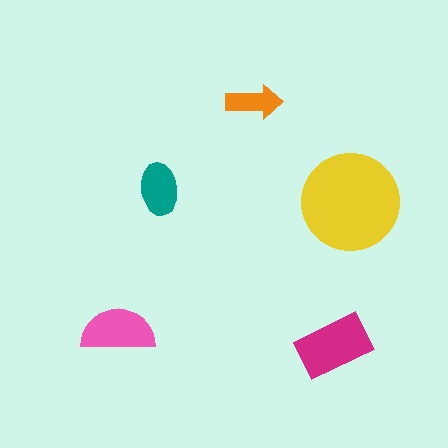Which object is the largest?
The yellow circle.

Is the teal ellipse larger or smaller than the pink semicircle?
Smaller.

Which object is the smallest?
The orange arrow.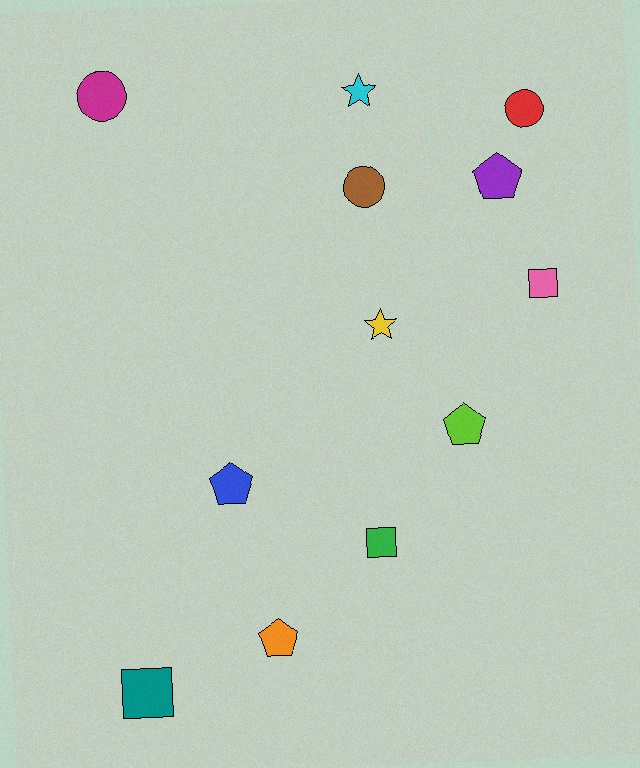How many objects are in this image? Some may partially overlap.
There are 12 objects.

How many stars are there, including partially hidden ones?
There are 2 stars.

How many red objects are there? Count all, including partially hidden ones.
There is 1 red object.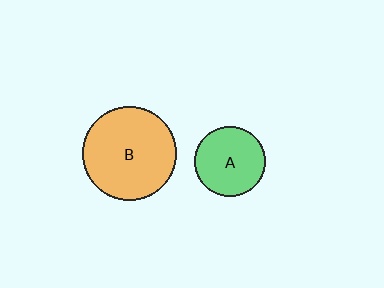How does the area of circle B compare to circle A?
Approximately 1.8 times.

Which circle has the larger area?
Circle B (orange).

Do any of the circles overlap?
No, none of the circles overlap.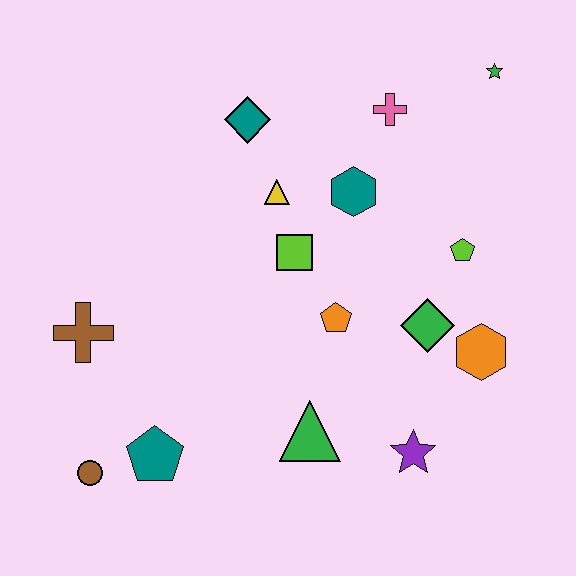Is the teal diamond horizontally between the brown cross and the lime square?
Yes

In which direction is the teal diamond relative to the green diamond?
The teal diamond is above the green diamond.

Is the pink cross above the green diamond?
Yes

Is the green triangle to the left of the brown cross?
No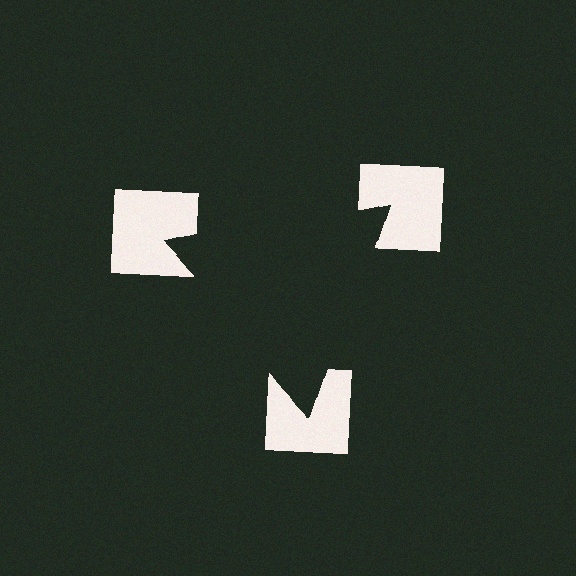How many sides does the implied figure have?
3 sides.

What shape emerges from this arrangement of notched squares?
An illusory triangle — its edges are inferred from the aligned wedge cuts in the notched squares, not physically drawn.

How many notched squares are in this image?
There are 3 — one at each vertex of the illusory triangle.